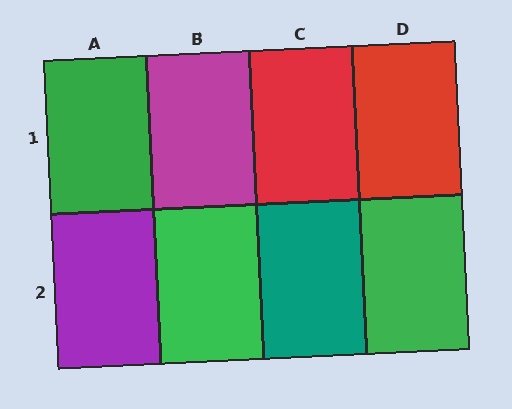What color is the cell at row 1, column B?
Magenta.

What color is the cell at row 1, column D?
Red.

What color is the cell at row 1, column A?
Green.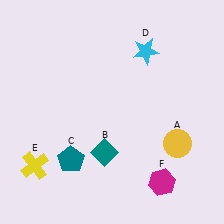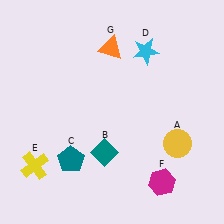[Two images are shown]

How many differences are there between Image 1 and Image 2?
There is 1 difference between the two images.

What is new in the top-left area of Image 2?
An orange triangle (G) was added in the top-left area of Image 2.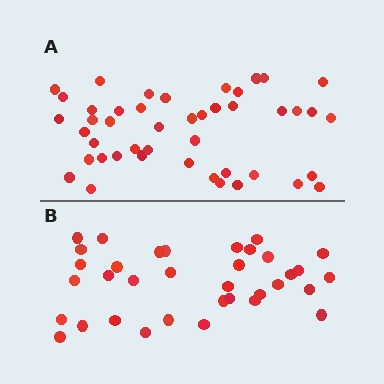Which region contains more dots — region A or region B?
Region A (the top region) has more dots.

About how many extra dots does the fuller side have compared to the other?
Region A has roughly 10 or so more dots than region B.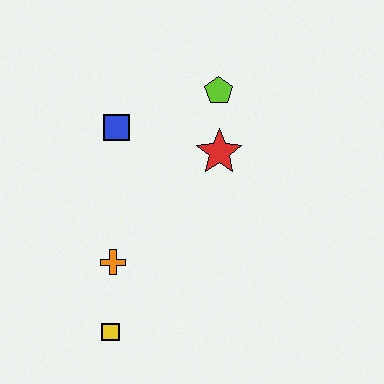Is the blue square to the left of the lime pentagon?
Yes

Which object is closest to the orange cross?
The yellow square is closest to the orange cross.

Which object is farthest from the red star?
The yellow square is farthest from the red star.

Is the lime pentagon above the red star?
Yes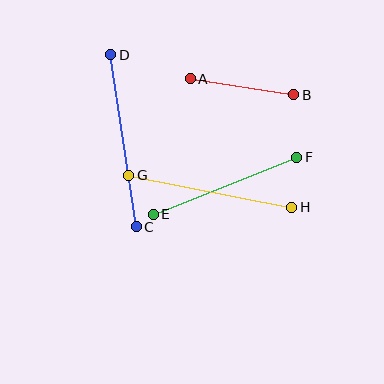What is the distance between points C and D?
The distance is approximately 174 pixels.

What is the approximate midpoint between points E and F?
The midpoint is at approximately (225, 186) pixels.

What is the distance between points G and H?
The distance is approximately 166 pixels.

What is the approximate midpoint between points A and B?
The midpoint is at approximately (242, 87) pixels.